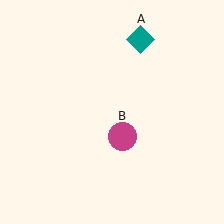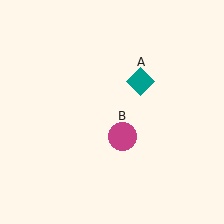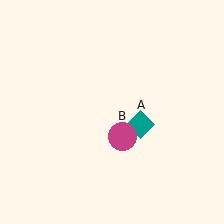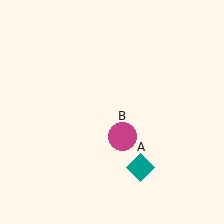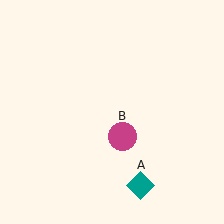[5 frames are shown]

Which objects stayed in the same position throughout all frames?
Magenta circle (object B) remained stationary.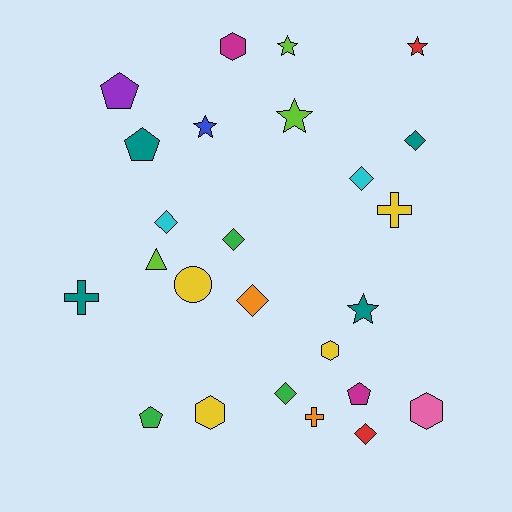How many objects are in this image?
There are 25 objects.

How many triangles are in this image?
There is 1 triangle.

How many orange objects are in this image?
There are 2 orange objects.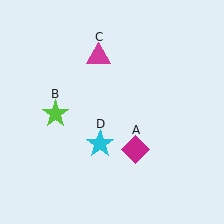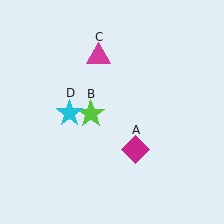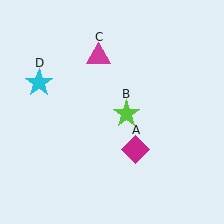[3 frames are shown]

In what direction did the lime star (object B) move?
The lime star (object B) moved right.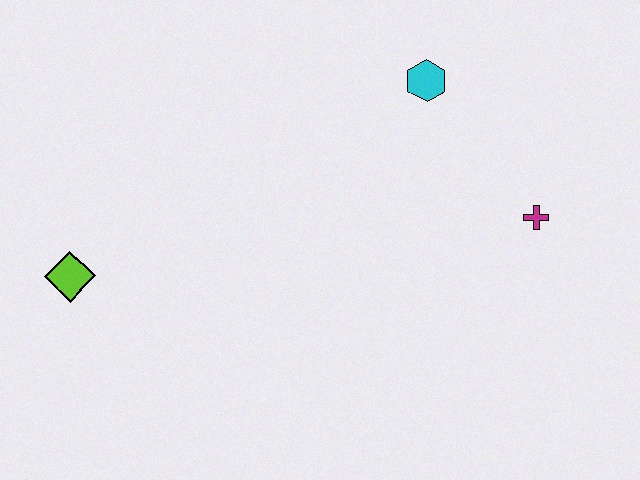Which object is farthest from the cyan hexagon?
The lime diamond is farthest from the cyan hexagon.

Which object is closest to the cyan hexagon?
The magenta cross is closest to the cyan hexagon.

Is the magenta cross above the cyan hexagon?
No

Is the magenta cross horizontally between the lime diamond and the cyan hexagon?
No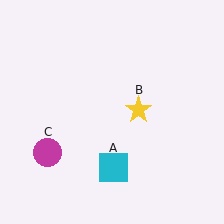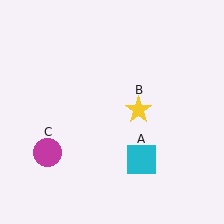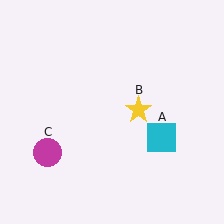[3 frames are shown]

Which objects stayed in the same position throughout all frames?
Yellow star (object B) and magenta circle (object C) remained stationary.